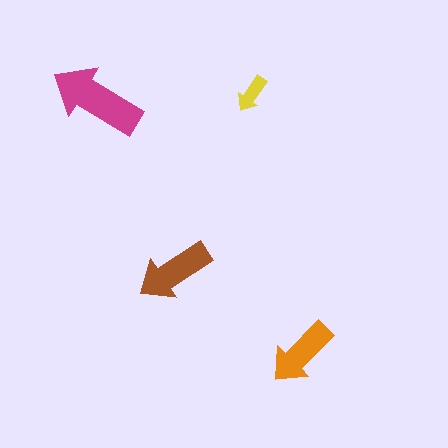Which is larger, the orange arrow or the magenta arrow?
The magenta one.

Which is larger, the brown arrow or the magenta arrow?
The magenta one.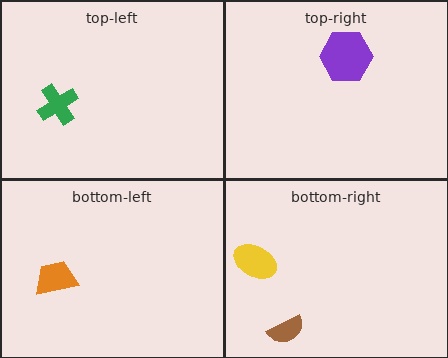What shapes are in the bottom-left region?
The orange trapezoid.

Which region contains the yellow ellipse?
The bottom-right region.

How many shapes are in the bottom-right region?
2.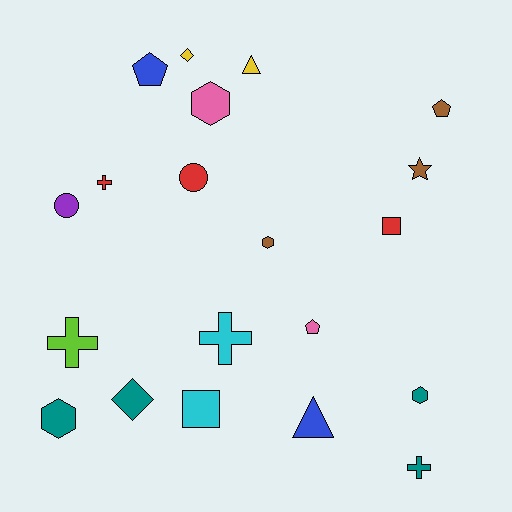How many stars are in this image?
There is 1 star.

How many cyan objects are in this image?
There are 2 cyan objects.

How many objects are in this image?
There are 20 objects.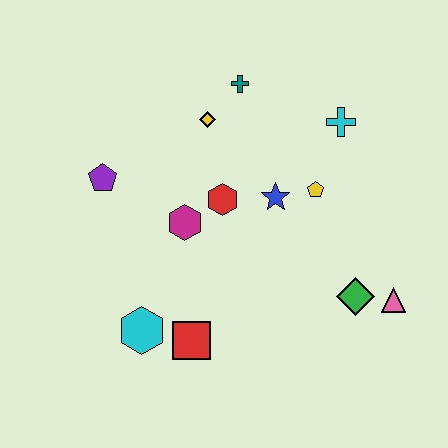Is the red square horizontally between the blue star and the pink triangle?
No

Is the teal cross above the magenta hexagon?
Yes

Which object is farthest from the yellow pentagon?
The cyan hexagon is farthest from the yellow pentagon.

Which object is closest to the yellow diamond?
The teal cross is closest to the yellow diamond.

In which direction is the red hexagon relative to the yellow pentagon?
The red hexagon is to the left of the yellow pentagon.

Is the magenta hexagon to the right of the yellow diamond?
No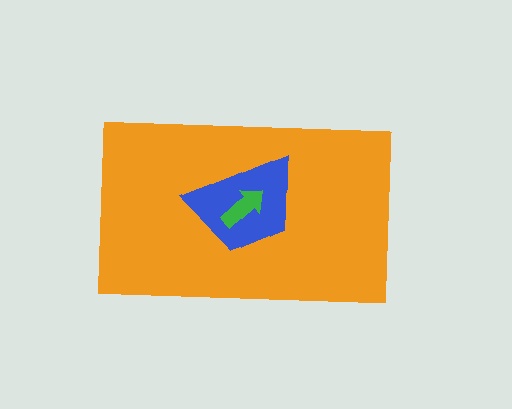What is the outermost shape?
The orange rectangle.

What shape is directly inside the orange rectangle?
The blue trapezoid.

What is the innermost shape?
The green arrow.